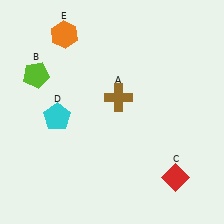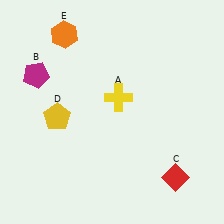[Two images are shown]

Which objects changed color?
A changed from brown to yellow. B changed from lime to magenta. D changed from cyan to yellow.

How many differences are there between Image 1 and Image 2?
There are 3 differences between the two images.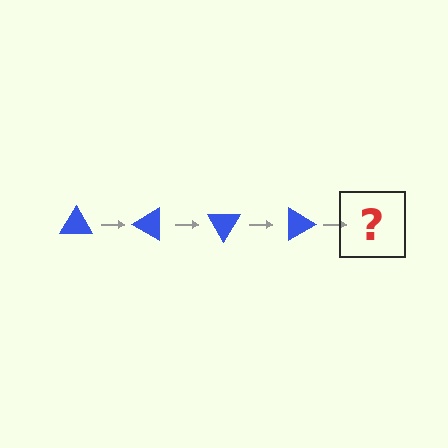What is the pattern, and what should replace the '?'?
The pattern is that the triangle rotates 30 degrees each step. The '?' should be a blue triangle rotated 120 degrees.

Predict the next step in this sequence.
The next step is a blue triangle rotated 120 degrees.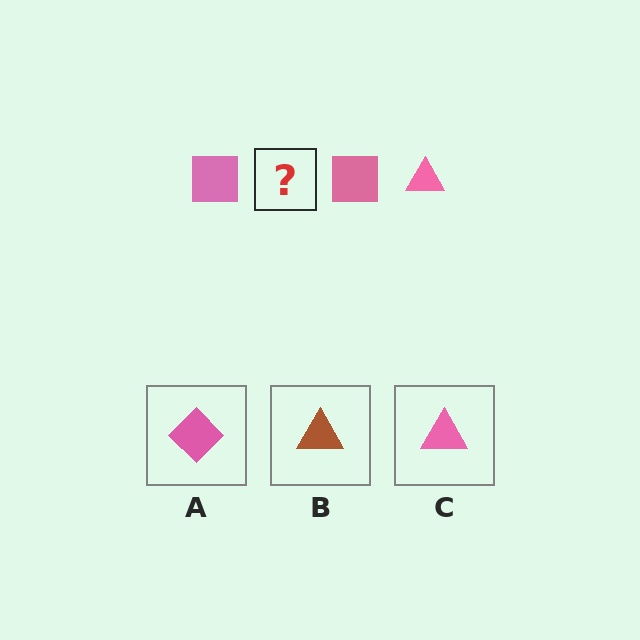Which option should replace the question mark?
Option C.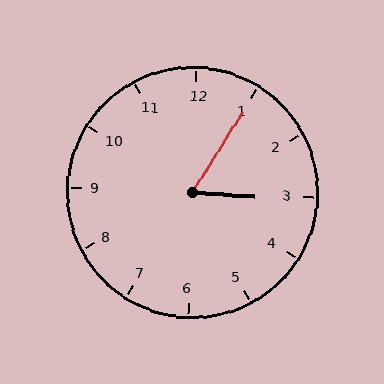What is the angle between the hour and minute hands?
Approximately 62 degrees.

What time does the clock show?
3:05.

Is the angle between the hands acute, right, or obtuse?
It is acute.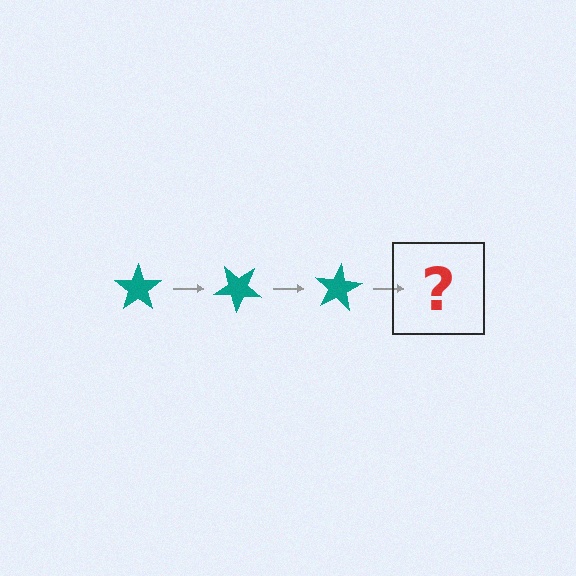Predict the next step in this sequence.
The next step is a teal star rotated 120 degrees.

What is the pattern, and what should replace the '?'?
The pattern is that the star rotates 40 degrees each step. The '?' should be a teal star rotated 120 degrees.